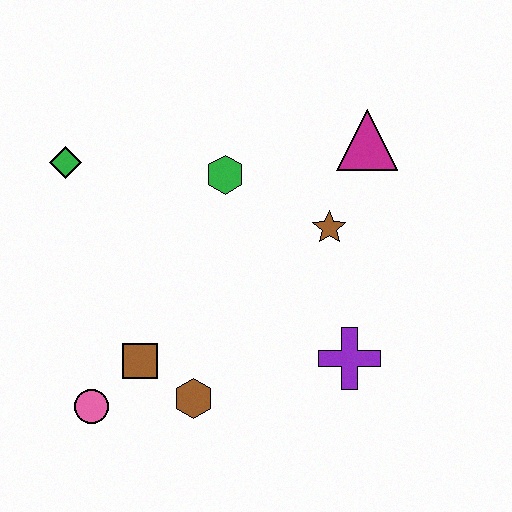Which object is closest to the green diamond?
The green hexagon is closest to the green diamond.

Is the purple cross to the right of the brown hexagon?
Yes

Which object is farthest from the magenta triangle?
The pink circle is farthest from the magenta triangle.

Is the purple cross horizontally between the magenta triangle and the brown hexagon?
Yes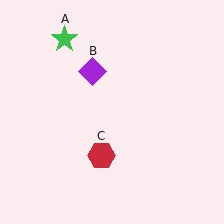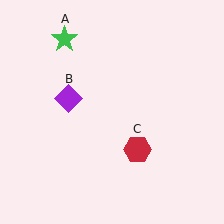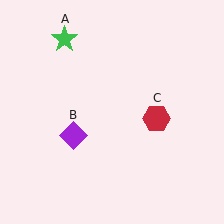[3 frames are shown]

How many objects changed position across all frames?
2 objects changed position: purple diamond (object B), red hexagon (object C).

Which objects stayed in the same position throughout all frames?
Green star (object A) remained stationary.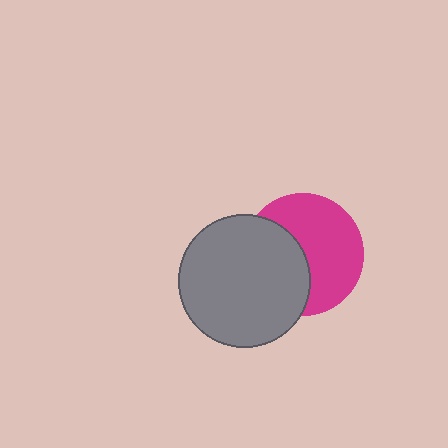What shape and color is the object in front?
The object in front is a gray circle.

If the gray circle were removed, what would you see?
You would see the complete magenta circle.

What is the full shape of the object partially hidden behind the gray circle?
The partially hidden object is a magenta circle.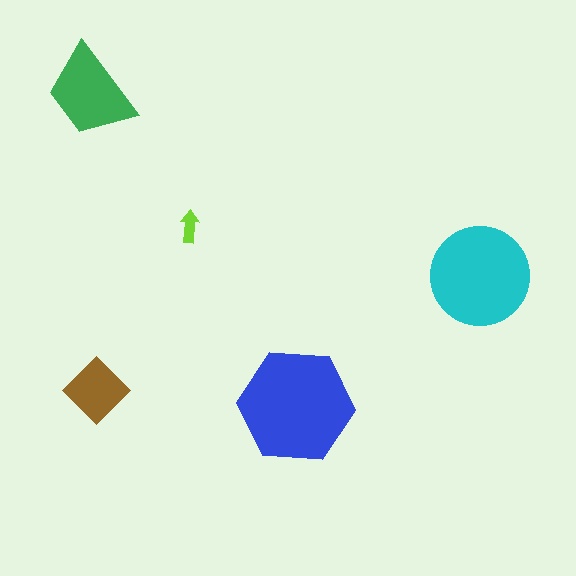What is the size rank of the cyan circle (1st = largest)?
2nd.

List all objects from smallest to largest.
The lime arrow, the brown diamond, the green trapezoid, the cyan circle, the blue hexagon.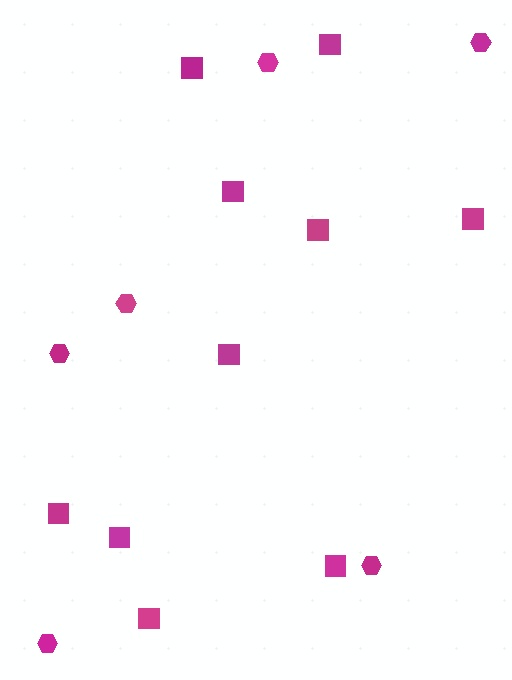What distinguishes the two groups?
There are 2 groups: one group of squares (10) and one group of hexagons (6).